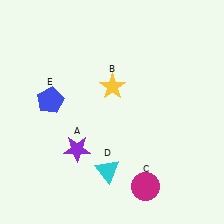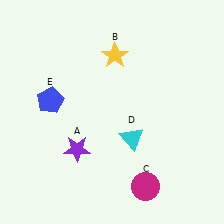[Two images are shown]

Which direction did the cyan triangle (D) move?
The cyan triangle (D) moved up.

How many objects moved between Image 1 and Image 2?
2 objects moved between the two images.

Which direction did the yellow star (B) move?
The yellow star (B) moved up.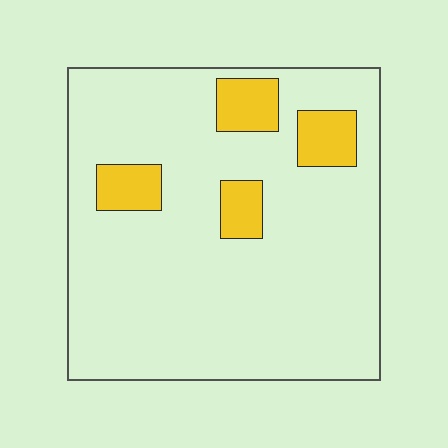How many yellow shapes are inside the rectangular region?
4.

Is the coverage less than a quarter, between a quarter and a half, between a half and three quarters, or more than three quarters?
Less than a quarter.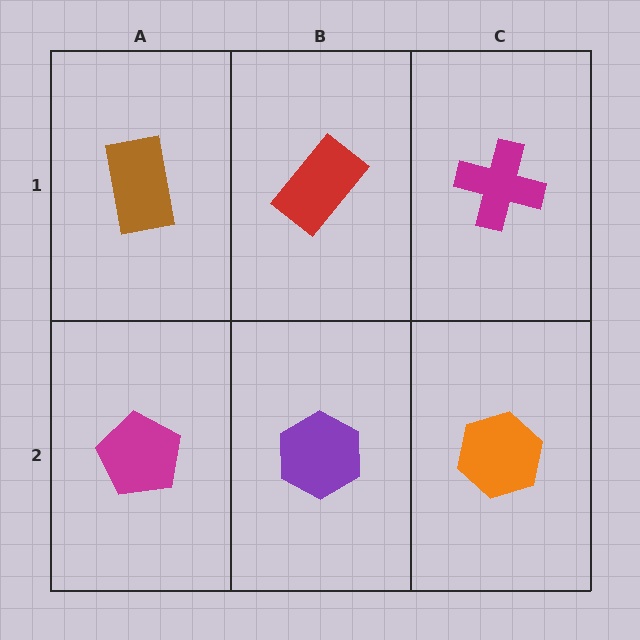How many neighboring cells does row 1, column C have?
2.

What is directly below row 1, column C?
An orange hexagon.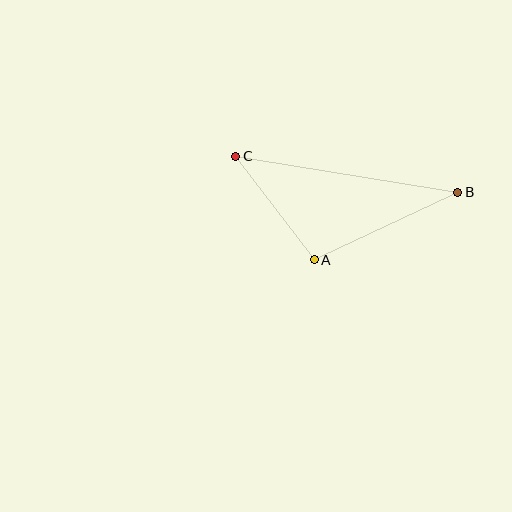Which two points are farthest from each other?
Points B and C are farthest from each other.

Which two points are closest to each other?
Points A and C are closest to each other.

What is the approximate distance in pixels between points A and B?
The distance between A and B is approximately 158 pixels.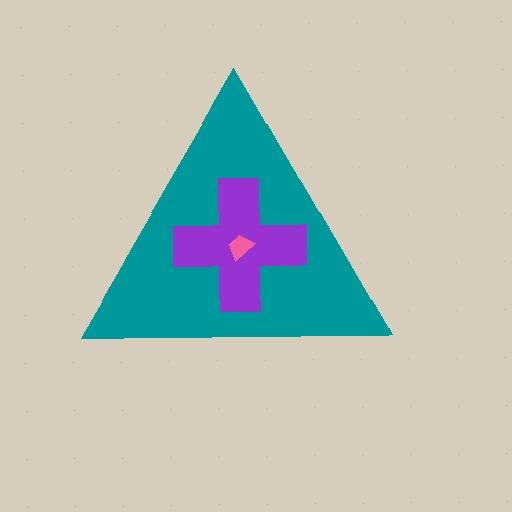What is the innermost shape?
The pink trapezoid.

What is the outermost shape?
The teal triangle.